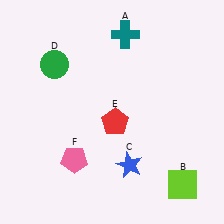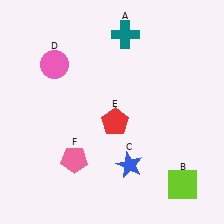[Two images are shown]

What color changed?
The circle (D) changed from green in Image 1 to pink in Image 2.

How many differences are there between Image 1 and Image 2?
There is 1 difference between the two images.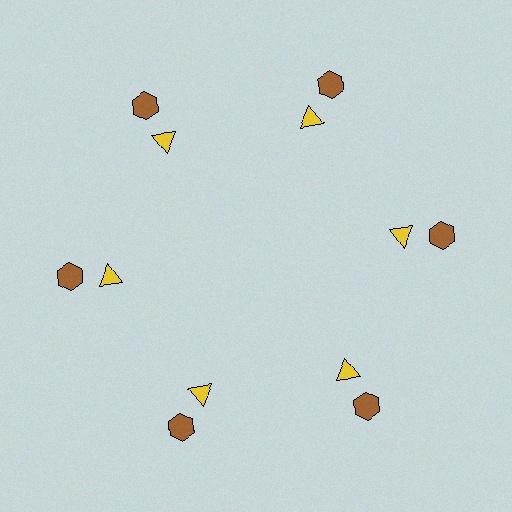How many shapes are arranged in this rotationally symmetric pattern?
There are 12 shapes, arranged in 6 groups of 2.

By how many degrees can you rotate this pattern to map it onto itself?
The pattern maps onto itself every 60 degrees of rotation.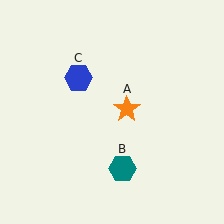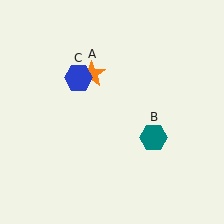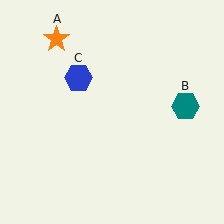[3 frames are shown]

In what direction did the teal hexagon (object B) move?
The teal hexagon (object B) moved up and to the right.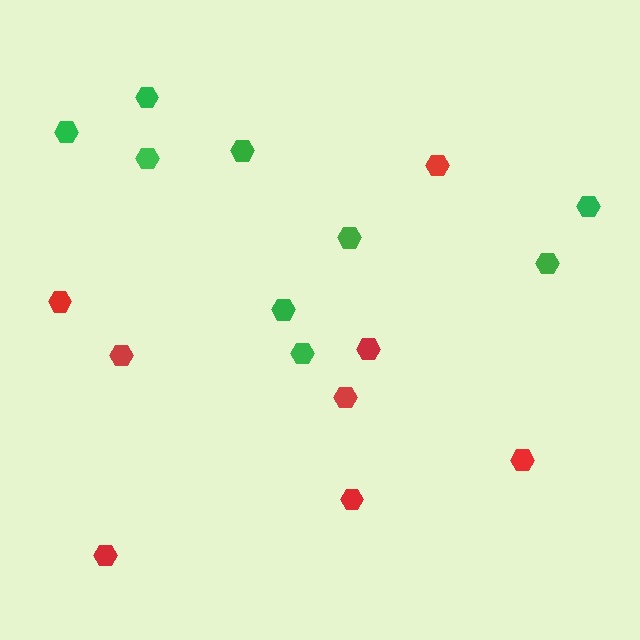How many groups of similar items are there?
There are 2 groups: one group of red hexagons (8) and one group of green hexagons (9).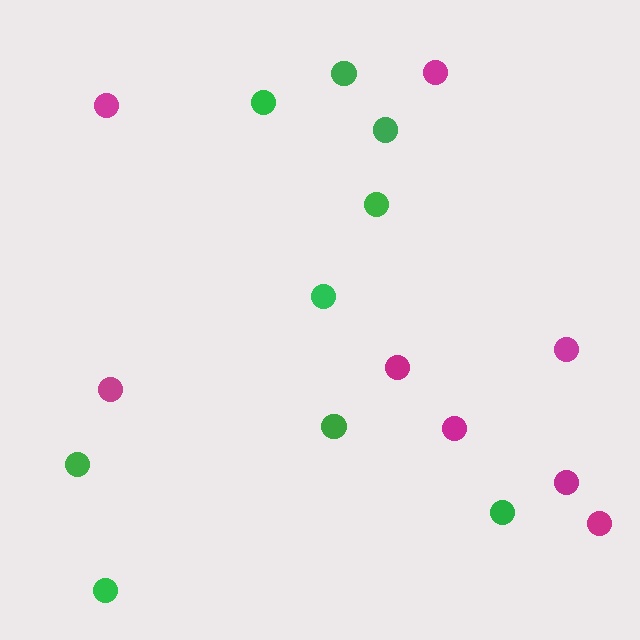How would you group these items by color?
There are 2 groups: one group of green circles (9) and one group of magenta circles (8).